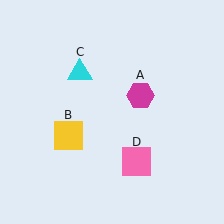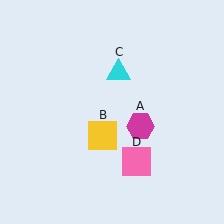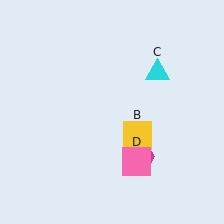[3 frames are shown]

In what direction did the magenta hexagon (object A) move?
The magenta hexagon (object A) moved down.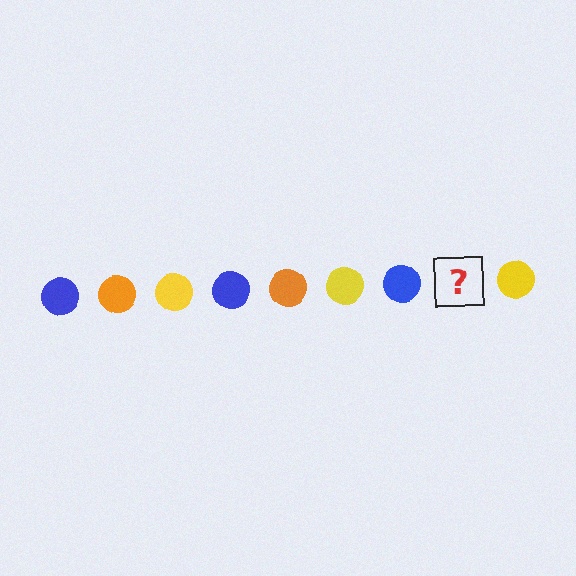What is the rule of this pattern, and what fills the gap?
The rule is that the pattern cycles through blue, orange, yellow circles. The gap should be filled with an orange circle.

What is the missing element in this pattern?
The missing element is an orange circle.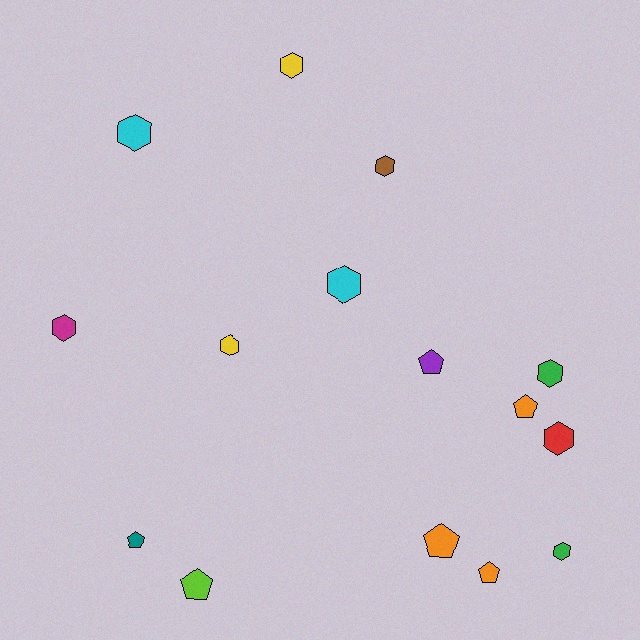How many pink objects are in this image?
There are no pink objects.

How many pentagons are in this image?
There are 6 pentagons.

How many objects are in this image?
There are 15 objects.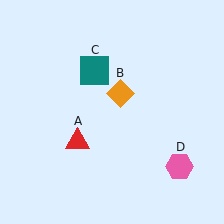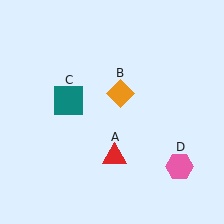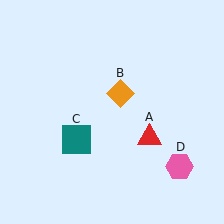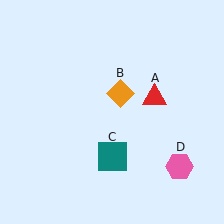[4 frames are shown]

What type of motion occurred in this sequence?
The red triangle (object A), teal square (object C) rotated counterclockwise around the center of the scene.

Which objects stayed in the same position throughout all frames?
Orange diamond (object B) and pink hexagon (object D) remained stationary.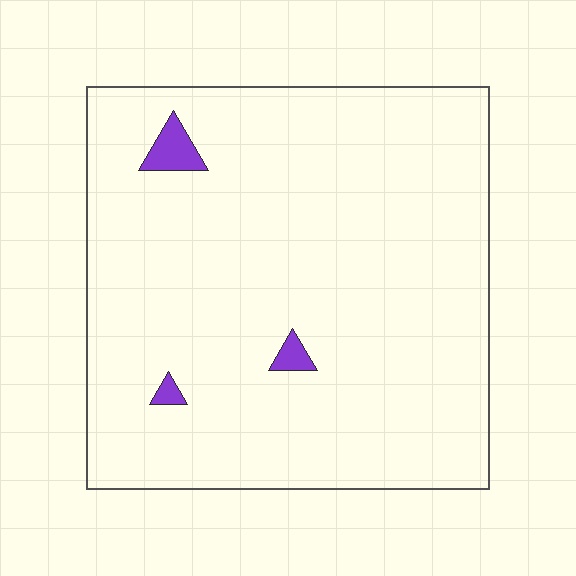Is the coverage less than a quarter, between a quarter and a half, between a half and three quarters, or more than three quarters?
Less than a quarter.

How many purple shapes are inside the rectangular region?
3.